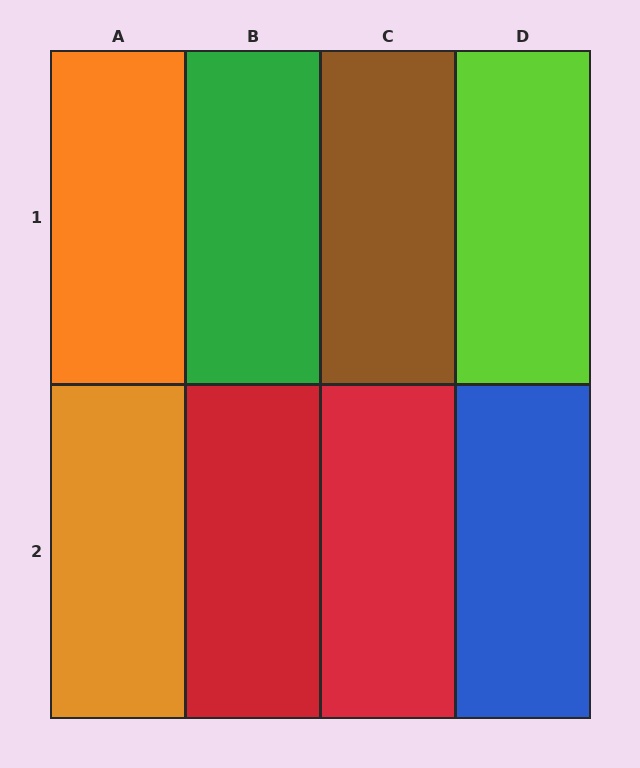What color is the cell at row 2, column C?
Red.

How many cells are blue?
1 cell is blue.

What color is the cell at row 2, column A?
Orange.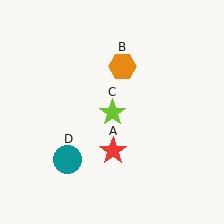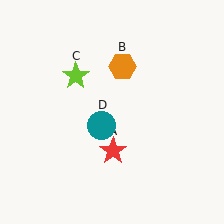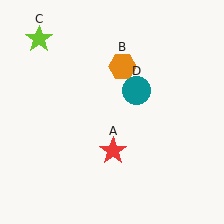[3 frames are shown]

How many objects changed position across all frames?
2 objects changed position: lime star (object C), teal circle (object D).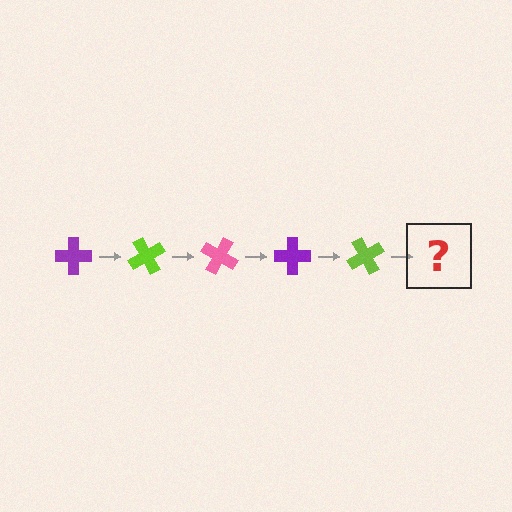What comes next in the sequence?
The next element should be a pink cross, rotated 300 degrees from the start.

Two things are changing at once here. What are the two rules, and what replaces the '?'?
The two rules are that it rotates 60 degrees each step and the color cycles through purple, lime, and pink. The '?' should be a pink cross, rotated 300 degrees from the start.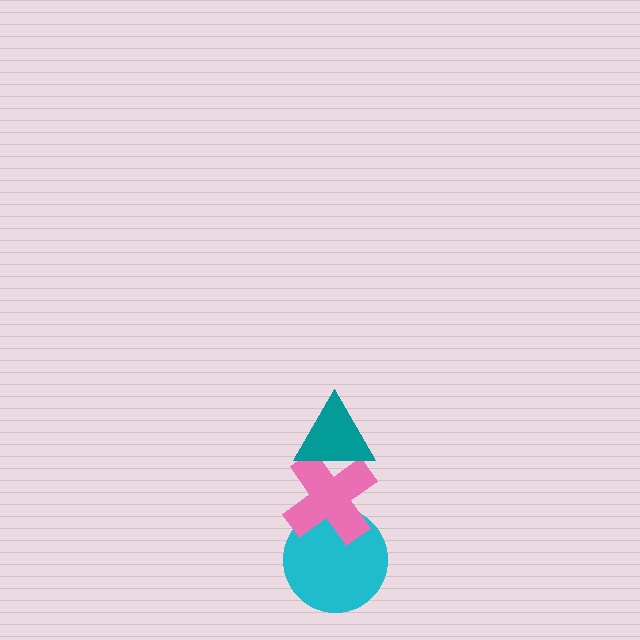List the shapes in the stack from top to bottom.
From top to bottom: the teal triangle, the pink cross, the cyan circle.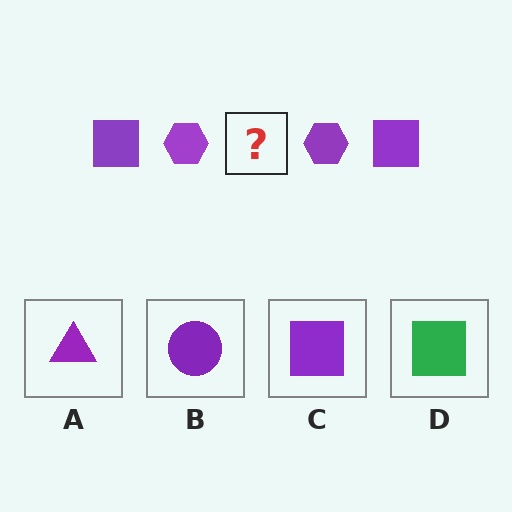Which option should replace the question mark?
Option C.